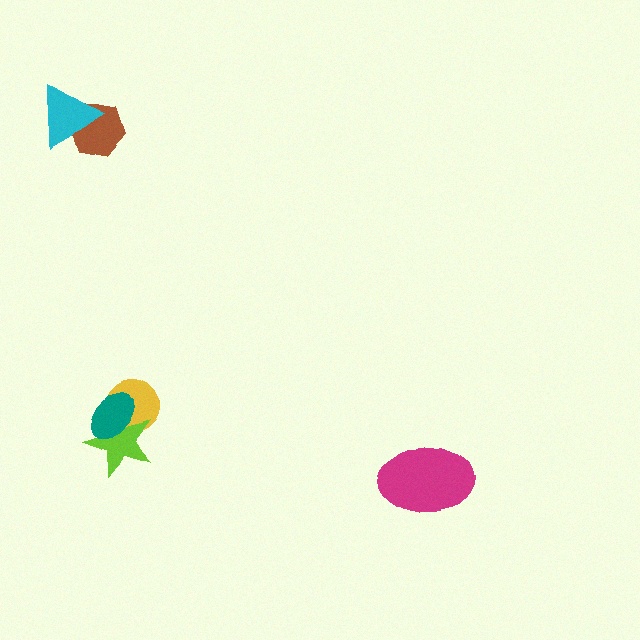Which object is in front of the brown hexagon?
The cyan triangle is in front of the brown hexagon.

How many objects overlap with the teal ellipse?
2 objects overlap with the teal ellipse.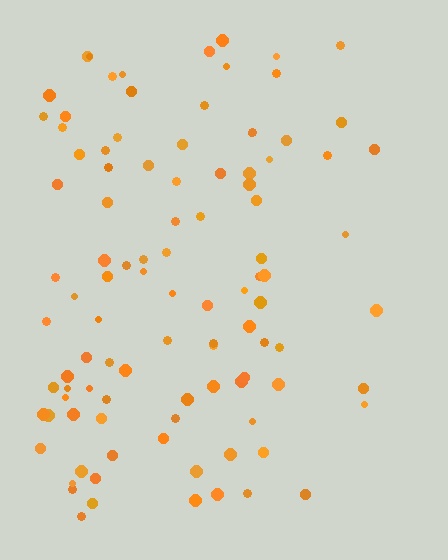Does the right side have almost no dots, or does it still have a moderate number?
Still a moderate number, just noticeably fewer than the left.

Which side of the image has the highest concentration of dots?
The left.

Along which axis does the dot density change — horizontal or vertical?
Horizontal.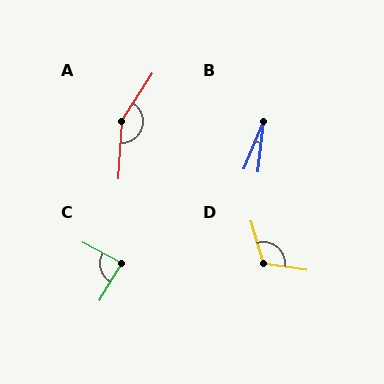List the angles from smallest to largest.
B (17°), C (86°), D (115°), A (150°).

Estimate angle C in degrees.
Approximately 86 degrees.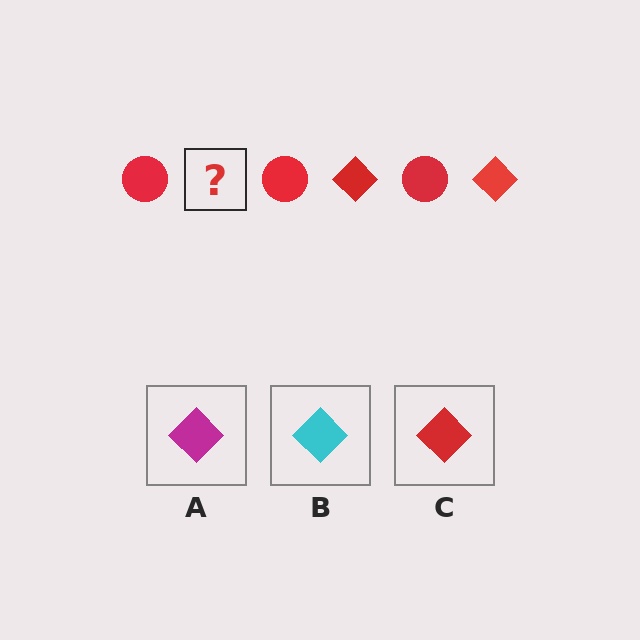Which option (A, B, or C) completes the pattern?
C.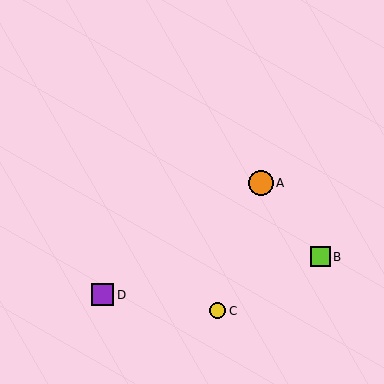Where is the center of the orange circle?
The center of the orange circle is at (261, 183).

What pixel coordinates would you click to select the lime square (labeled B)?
Click at (320, 257) to select the lime square B.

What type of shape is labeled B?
Shape B is a lime square.